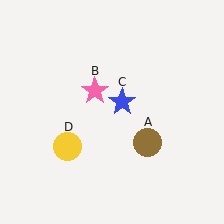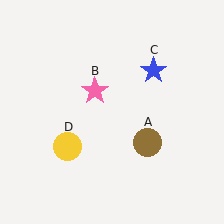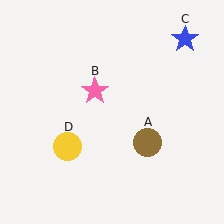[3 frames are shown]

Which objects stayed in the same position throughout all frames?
Brown circle (object A) and pink star (object B) and yellow circle (object D) remained stationary.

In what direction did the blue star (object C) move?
The blue star (object C) moved up and to the right.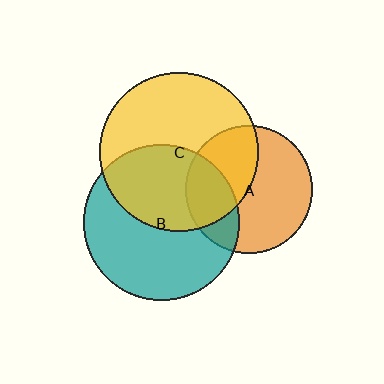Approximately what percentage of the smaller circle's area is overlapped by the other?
Approximately 45%.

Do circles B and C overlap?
Yes.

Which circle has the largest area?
Circle C (yellow).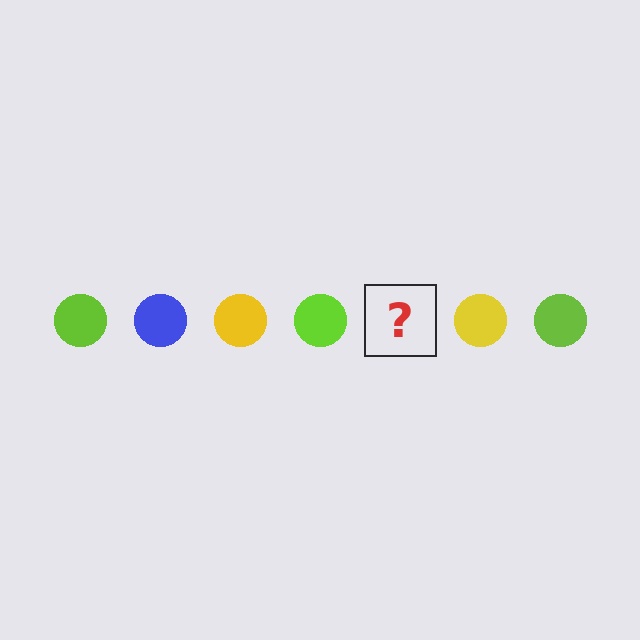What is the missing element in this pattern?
The missing element is a blue circle.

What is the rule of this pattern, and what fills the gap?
The rule is that the pattern cycles through lime, blue, yellow circles. The gap should be filled with a blue circle.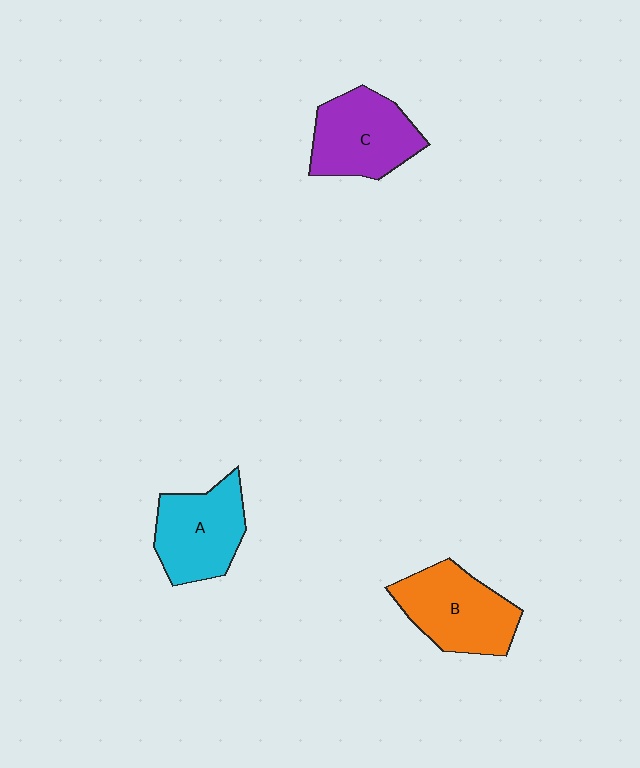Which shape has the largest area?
Shape B (orange).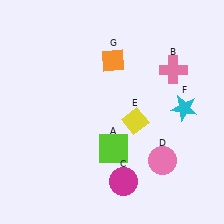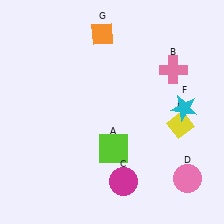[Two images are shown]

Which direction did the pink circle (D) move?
The pink circle (D) moved right.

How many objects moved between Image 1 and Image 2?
3 objects moved between the two images.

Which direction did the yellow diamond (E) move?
The yellow diamond (E) moved right.